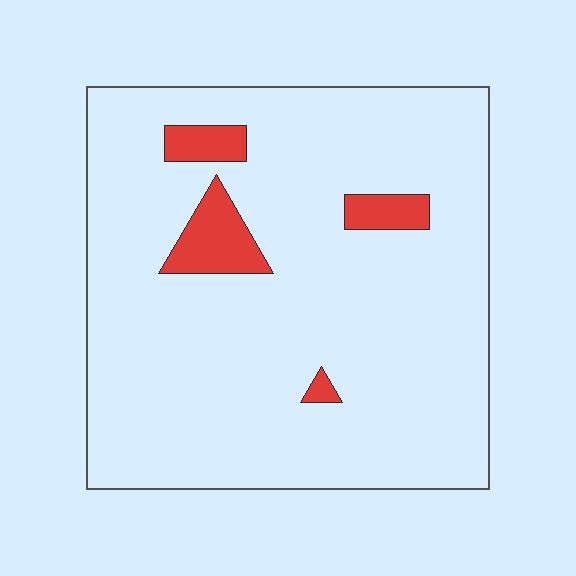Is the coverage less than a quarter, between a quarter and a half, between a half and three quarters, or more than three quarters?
Less than a quarter.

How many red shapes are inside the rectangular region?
4.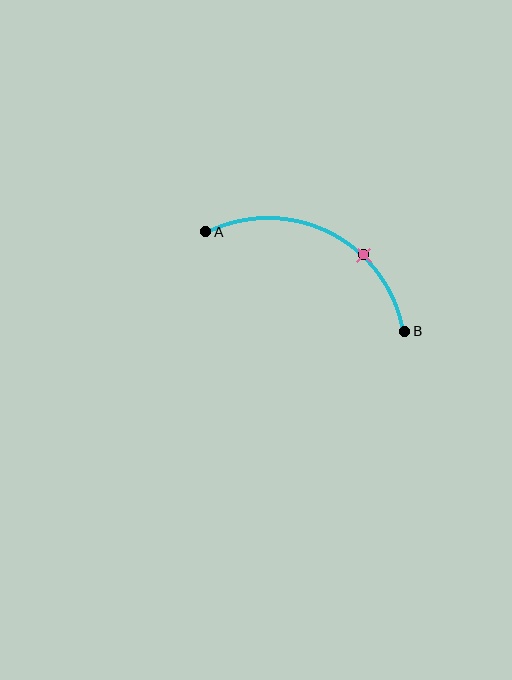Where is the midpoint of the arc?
The arc midpoint is the point on the curve farthest from the straight line joining A and B. It sits above that line.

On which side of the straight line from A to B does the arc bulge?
The arc bulges above the straight line connecting A and B.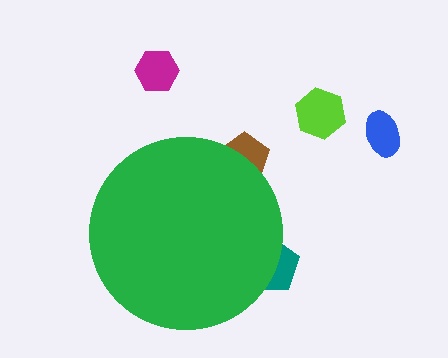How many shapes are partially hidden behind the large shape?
2 shapes are partially hidden.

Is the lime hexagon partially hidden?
No, the lime hexagon is fully visible.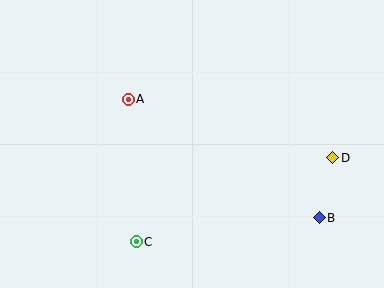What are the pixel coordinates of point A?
Point A is at (128, 99).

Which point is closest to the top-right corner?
Point D is closest to the top-right corner.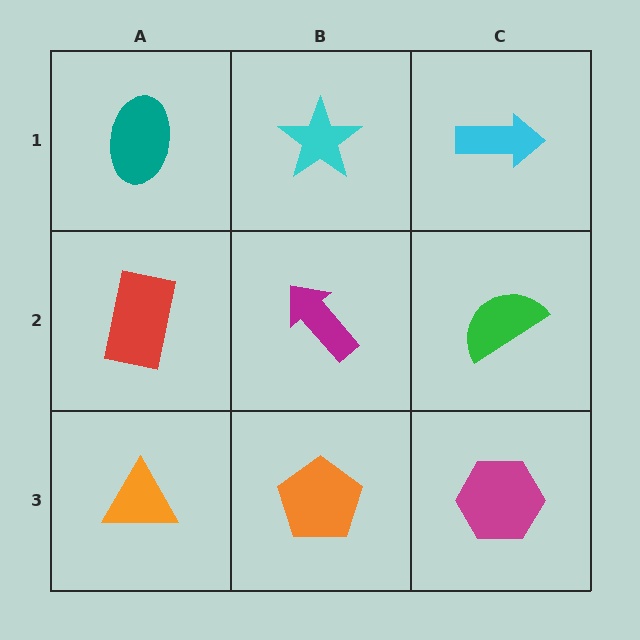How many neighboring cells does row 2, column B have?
4.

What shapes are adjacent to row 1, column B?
A magenta arrow (row 2, column B), a teal ellipse (row 1, column A), a cyan arrow (row 1, column C).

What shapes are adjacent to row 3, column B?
A magenta arrow (row 2, column B), an orange triangle (row 3, column A), a magenta hexagon (row 3, column C).